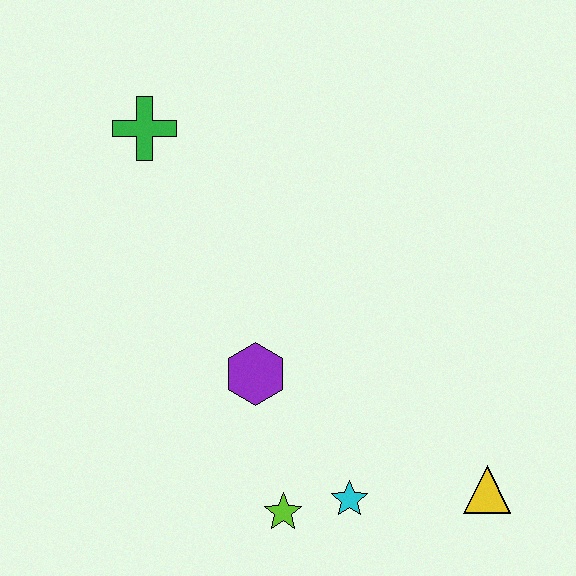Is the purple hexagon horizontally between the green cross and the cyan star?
Yes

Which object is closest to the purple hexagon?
The lime star is closest to the purple hexagon.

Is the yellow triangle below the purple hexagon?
Yes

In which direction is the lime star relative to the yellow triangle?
The lime star is to the left of the yellow triangle.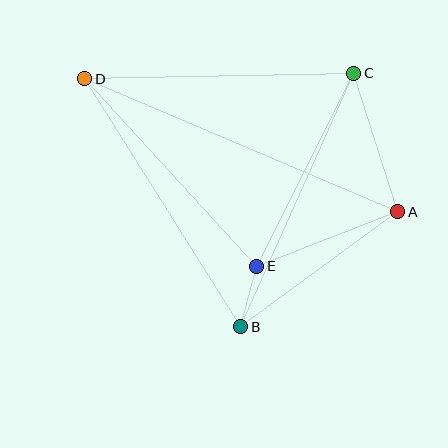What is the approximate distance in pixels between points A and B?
The distance between A and B is approximately 195 pixels.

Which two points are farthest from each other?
Points A and D are farthest from each other.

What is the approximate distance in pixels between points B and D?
The distance between B and D is approximately 293 pixels.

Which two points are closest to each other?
Points B and E are closest to each other.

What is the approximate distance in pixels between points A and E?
The distance between A and E is approximately 151 pixels.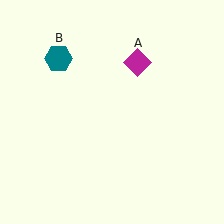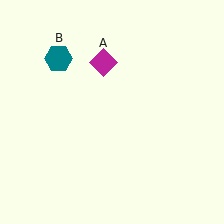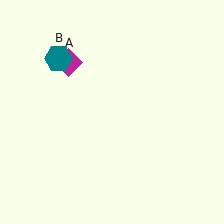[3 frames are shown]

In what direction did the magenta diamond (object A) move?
The magenta diamond (object A) moved left.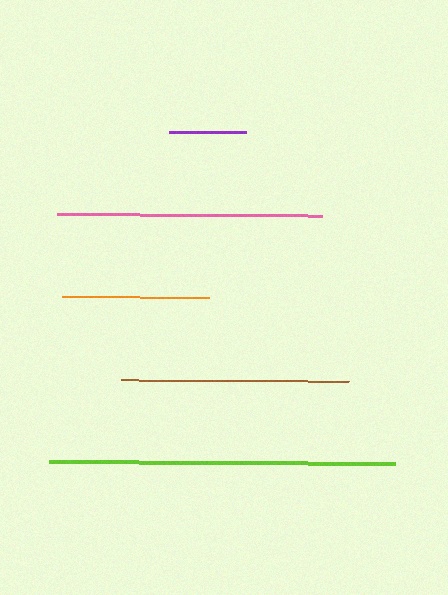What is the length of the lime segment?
The lime segment is approximately 346 pixels long.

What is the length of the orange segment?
The orange segment is approximately 147 pixels long.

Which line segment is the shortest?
The purple line is the shortest at approximately 77 pixels.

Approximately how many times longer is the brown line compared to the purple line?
The brown line is approximately 2.9 times the length of the purple line.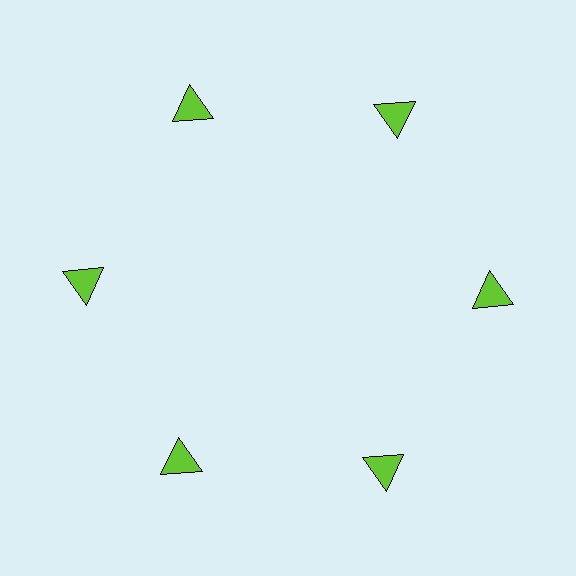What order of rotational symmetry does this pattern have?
This pattern has 6-fold rotational symmetry.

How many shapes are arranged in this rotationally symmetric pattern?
There are 6 shapes, arranged in 6 groups of 1.